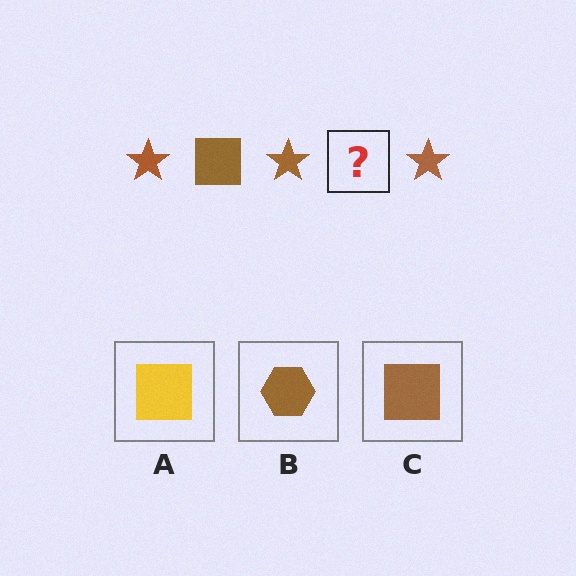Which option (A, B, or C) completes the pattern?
C.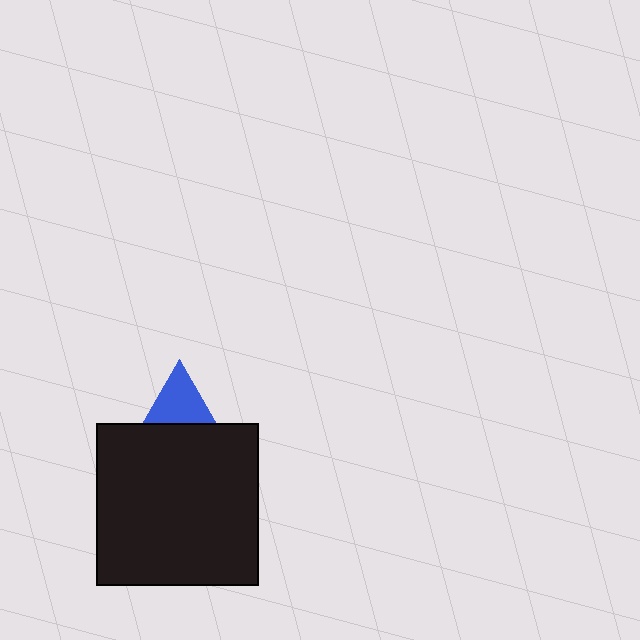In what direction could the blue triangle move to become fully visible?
The blue triangle could move up. That would shift it out from behind the black square entirely.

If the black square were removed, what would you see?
You would see the complete blue triangle.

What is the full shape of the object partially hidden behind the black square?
The partially hidden object is a blue triangle.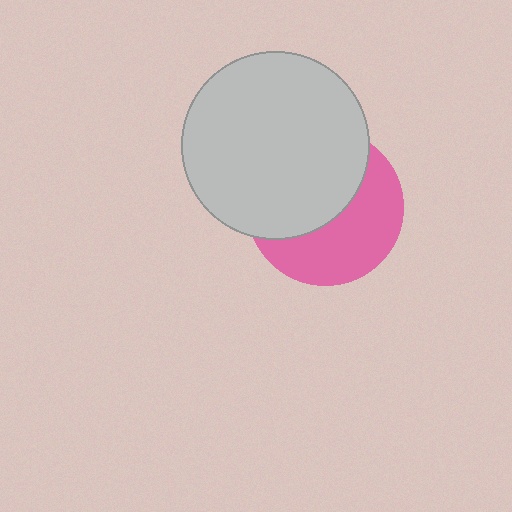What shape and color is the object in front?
The object in front is a light gray circle.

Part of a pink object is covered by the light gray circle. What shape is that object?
It is a circle.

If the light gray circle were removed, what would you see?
You would see the complete pink circle.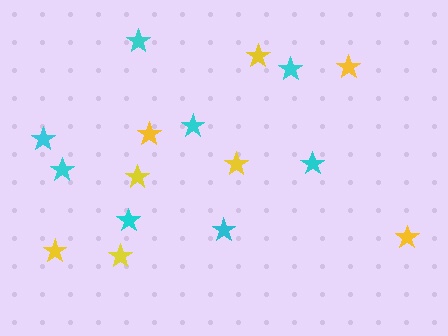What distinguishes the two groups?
There are 2 groups: one group of yellow stars (8) and one group of cyan stars (8).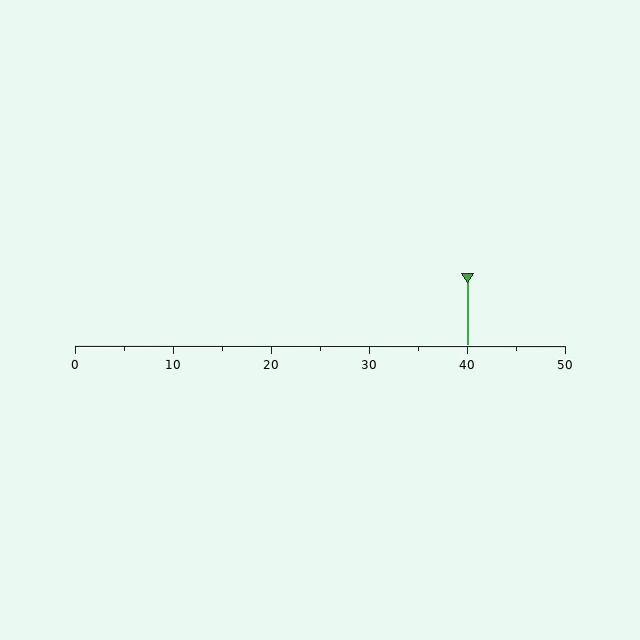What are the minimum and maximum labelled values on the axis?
The axis runs from 0 to 50.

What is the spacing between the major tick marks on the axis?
The major ticks are spaced 10 apart.